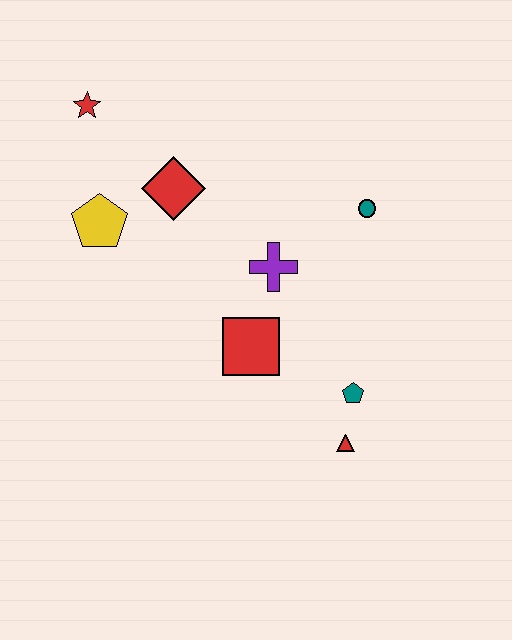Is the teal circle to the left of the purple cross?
No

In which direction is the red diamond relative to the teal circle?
The red diamond is to the left of the teal circle.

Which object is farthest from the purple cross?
The red star is farthest from the purple cross.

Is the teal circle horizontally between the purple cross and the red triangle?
No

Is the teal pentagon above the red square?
No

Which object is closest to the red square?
The purple cross is closest to the red square.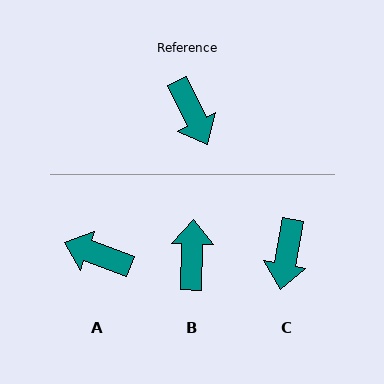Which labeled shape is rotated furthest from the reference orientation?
B, about 152 degrees away.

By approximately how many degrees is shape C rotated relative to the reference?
Approximately 36 degrees clockwise.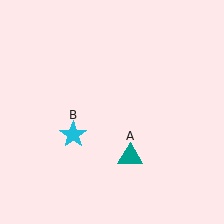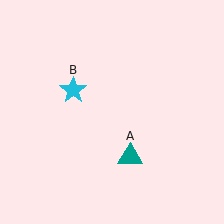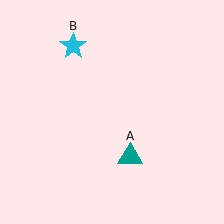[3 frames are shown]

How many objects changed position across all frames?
1 object changed position: cyan star (object B).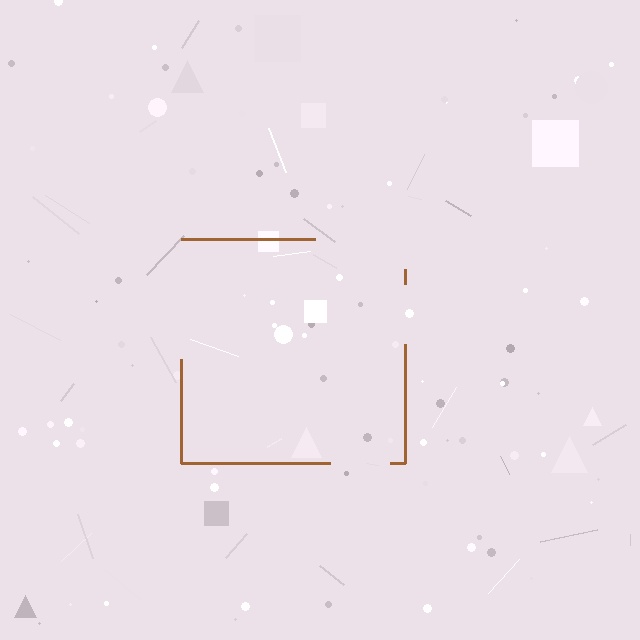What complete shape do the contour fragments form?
The contour fragments form a square.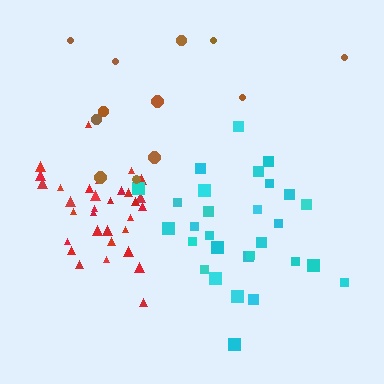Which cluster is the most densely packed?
Red.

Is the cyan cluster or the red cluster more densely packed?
Red.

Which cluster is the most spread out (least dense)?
Brown.